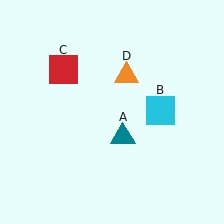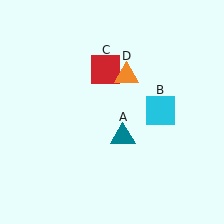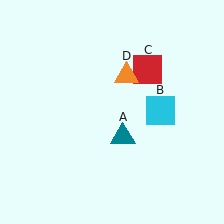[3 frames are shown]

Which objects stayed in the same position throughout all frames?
Teal triangle (object A) and cyan square (object B) and orange triangle (object D) remained stationary.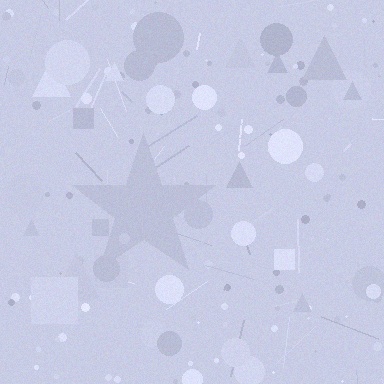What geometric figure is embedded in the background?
A star is embedded in the background.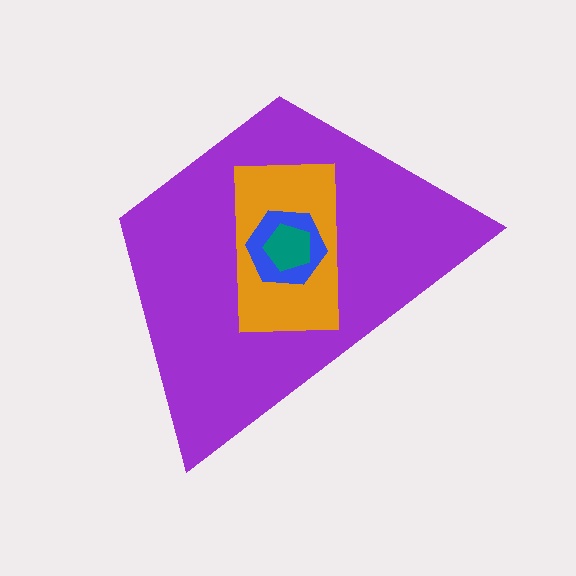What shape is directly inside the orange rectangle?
The blue hexagon.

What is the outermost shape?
The purple trapezoid.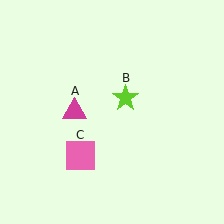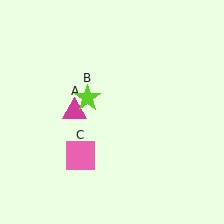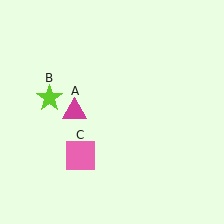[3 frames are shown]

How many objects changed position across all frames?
1 object changed position: lime star (object B).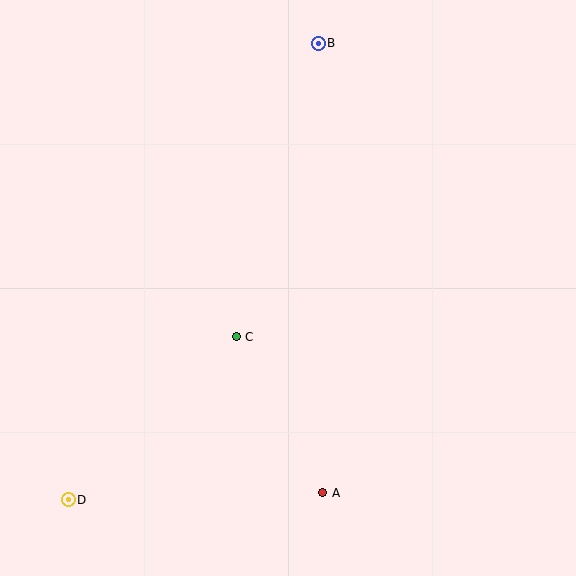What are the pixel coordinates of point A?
Point A is at (323, 493).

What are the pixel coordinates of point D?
Point D is at (68, 500).